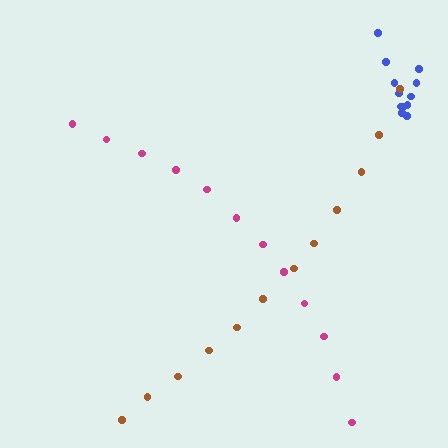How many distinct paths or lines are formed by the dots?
There are 3 distinct paths.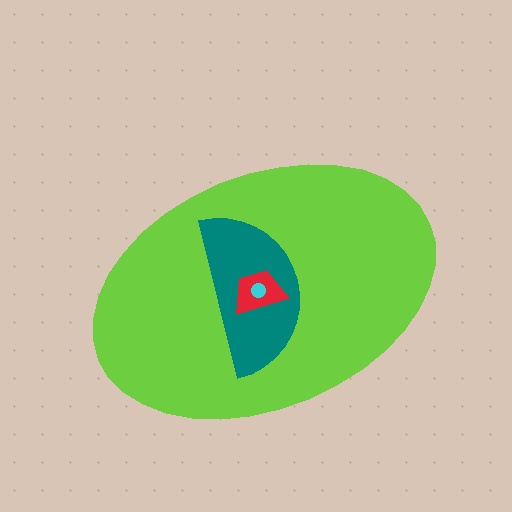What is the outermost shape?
The lime ellipse.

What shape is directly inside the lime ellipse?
The teal semicircle.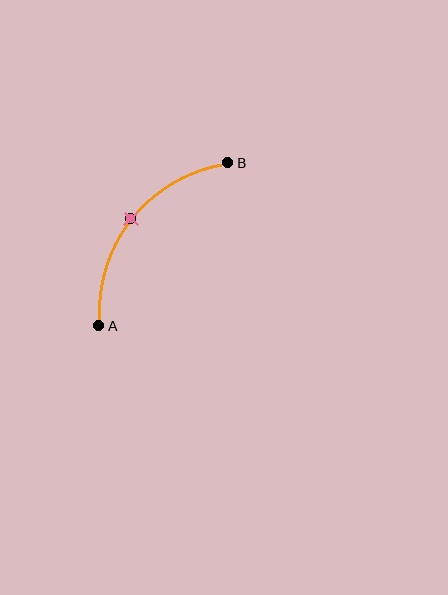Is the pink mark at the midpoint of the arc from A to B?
Yes. The pink mark lies on the arc at equal arc-length from both A and B — it is the arc midpoint.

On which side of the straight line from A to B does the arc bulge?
The arc bulges above and to the left of the straight line connecting A and B.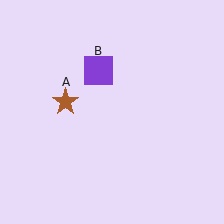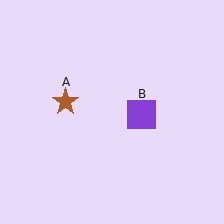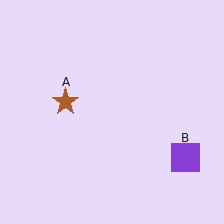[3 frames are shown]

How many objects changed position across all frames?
1 object changed position: purple square (object B).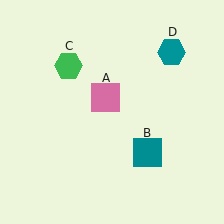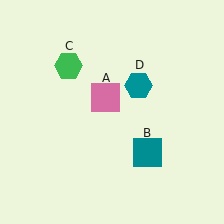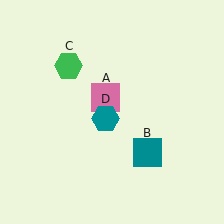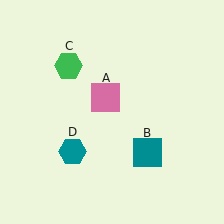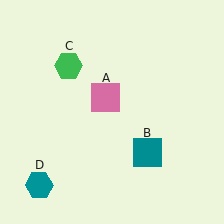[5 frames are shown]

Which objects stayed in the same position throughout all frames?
Pink square (object A) and teal square (object B) and green hexagon (object C) remained stationary.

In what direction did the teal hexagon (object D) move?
The teal hexagon (object D) moved down and to the left.